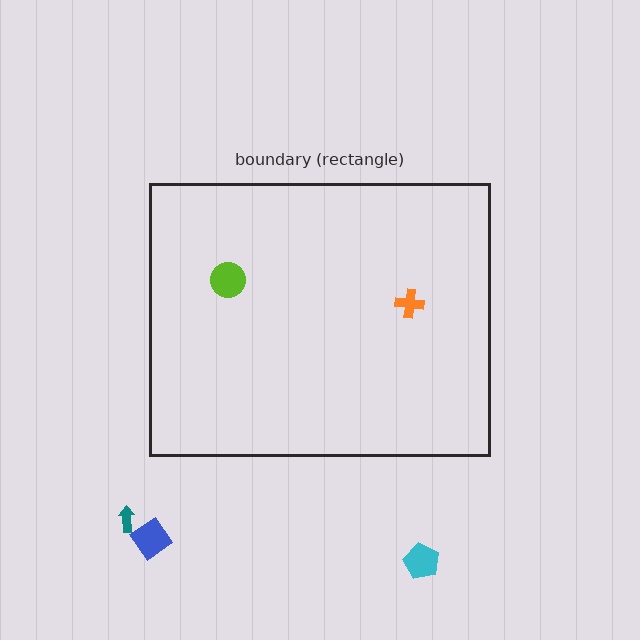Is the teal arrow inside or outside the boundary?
Outside.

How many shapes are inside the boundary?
2 inside, 3 outside.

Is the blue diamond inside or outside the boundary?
Outside.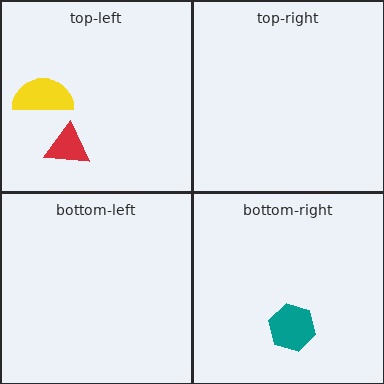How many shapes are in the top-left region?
2.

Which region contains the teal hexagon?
The bottom-right region.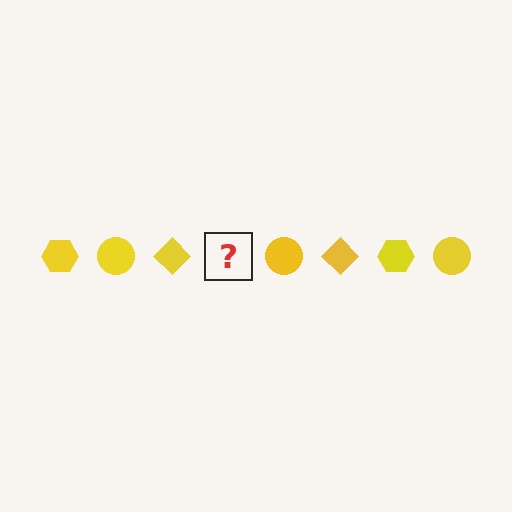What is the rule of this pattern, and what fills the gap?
The rule is that the pattern cycles through hexagon, circle, diamond shapes in yellow. The gap should be filled with a yellow hexagon.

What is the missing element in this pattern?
The missing element is a yellow hexagon.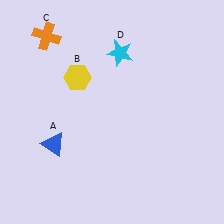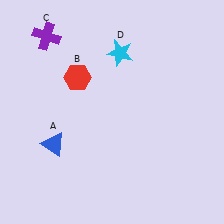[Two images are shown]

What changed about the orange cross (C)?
In Image 1, C is orange. In Image 2, it changed to purple.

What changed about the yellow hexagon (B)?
In Image 1, B is yellow. In Image 2, it changed to red.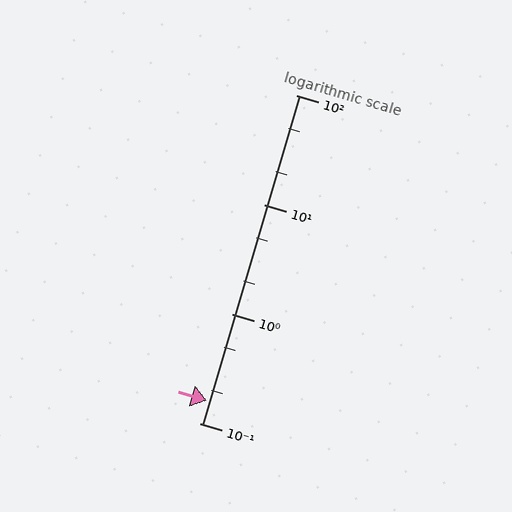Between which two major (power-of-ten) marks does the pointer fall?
The pointer is between 0.1 and 1.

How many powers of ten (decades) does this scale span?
The scale spans 3 decades, from 0.1 to 100.